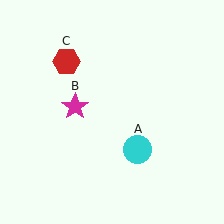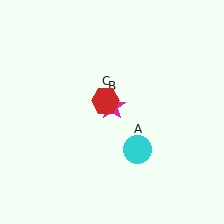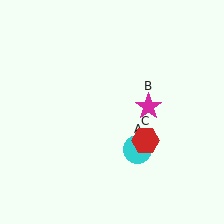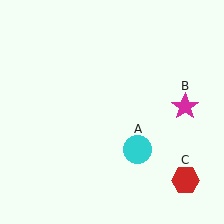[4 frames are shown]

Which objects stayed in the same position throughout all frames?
Cyan circle (object A) remained stationary.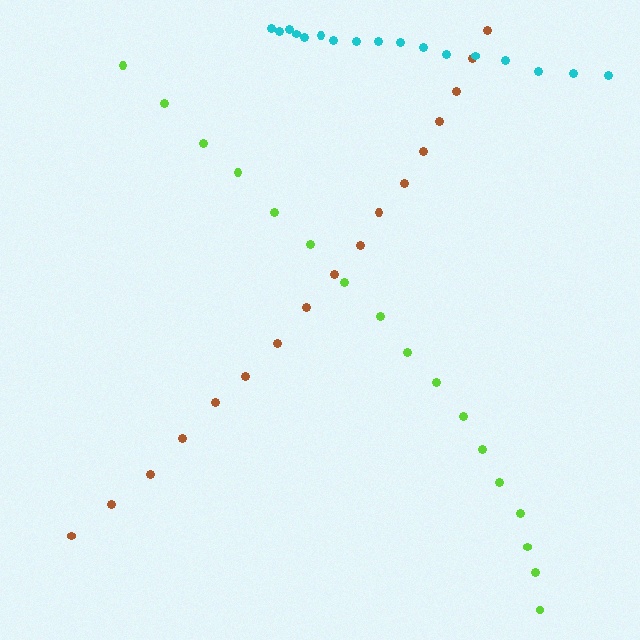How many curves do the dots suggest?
There are 3 distinct paths.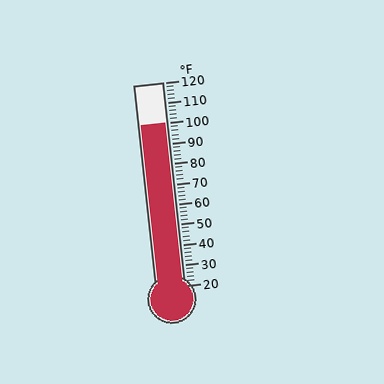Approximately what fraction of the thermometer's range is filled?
The thermometer is filled to approximately 80% of its range.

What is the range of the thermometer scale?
The thermometer scale ranges from 20°F to 120°F.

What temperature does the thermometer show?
The thermometer shows approximately 100°F.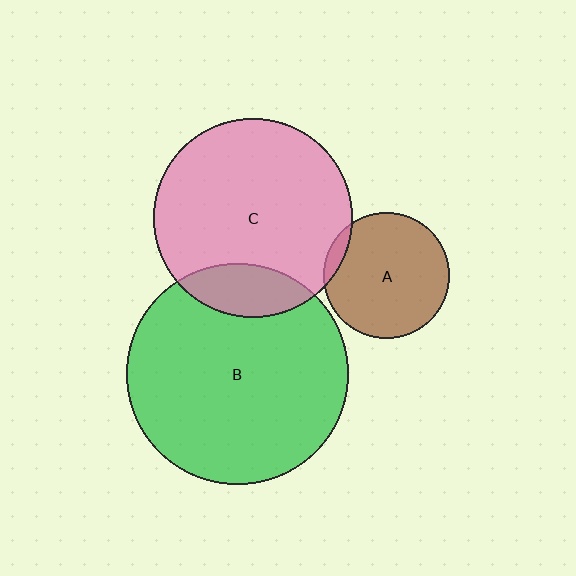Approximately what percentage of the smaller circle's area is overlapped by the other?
Approximately 5%.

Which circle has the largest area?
Circle B (green).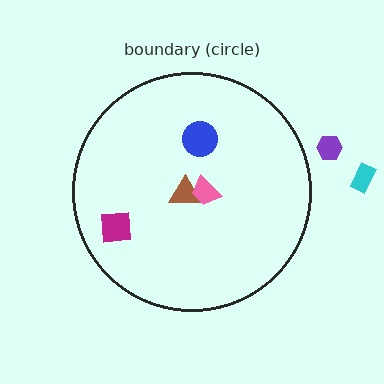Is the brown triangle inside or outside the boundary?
Inside.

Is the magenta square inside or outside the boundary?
Inside.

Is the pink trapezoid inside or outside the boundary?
Inside.